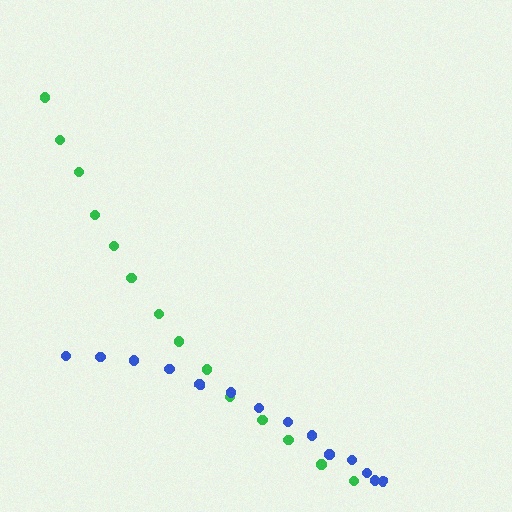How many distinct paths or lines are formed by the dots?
There are 2 distinct paths.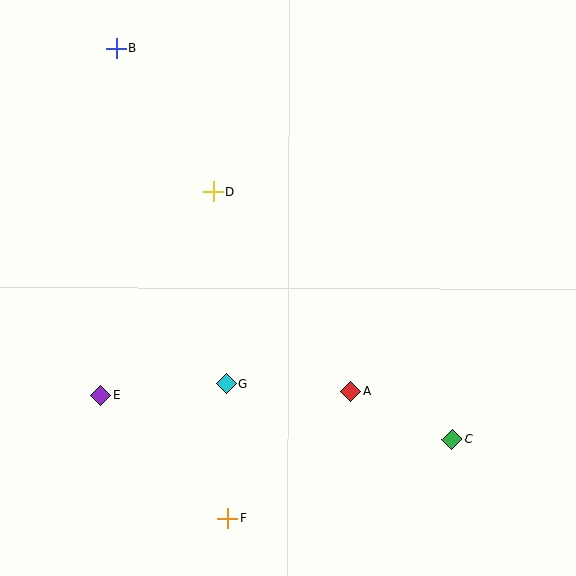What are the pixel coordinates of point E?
Point E is at (100, 395).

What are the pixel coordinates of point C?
Point C is at (452, 439).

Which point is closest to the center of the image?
Point G at (226, 383) is closest to the center.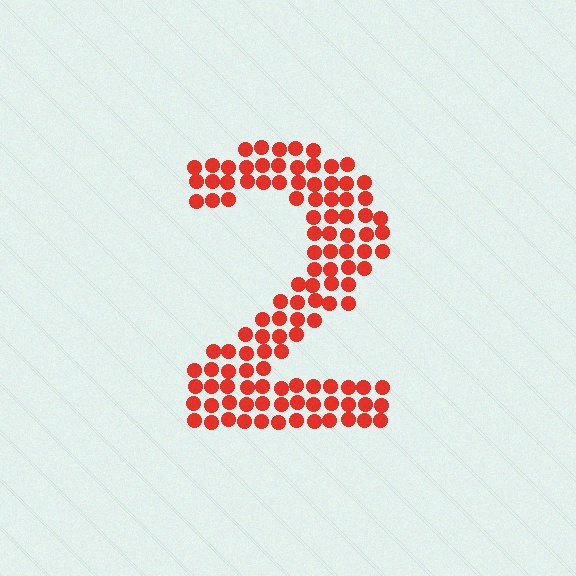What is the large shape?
The large shape is the digit 2.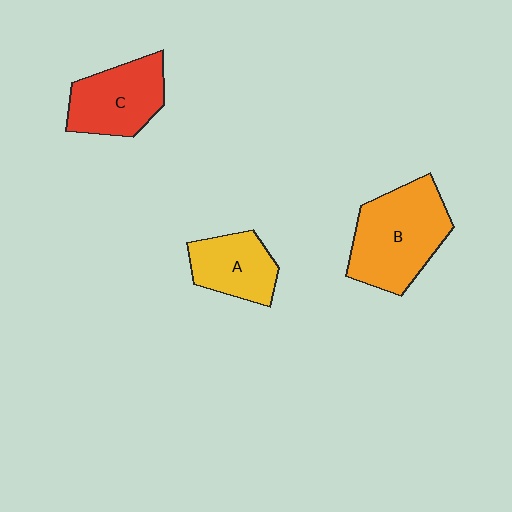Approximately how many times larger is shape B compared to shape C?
Approximately 1.4 times.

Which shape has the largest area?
Shape B (orange).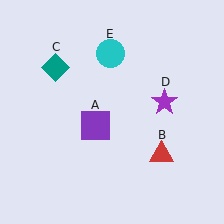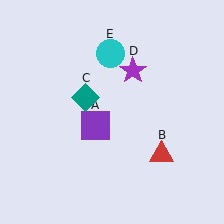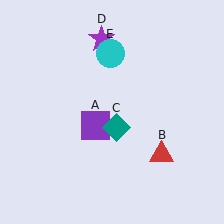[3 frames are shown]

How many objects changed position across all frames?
2 objects changed position: teal diamond (object C), purple star (object D).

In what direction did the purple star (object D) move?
The purple star (object D) moved up and to the left.